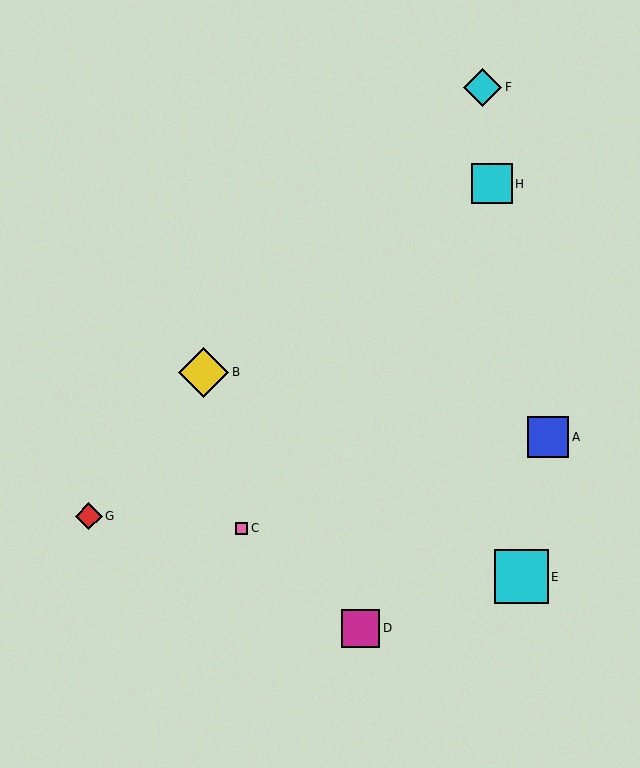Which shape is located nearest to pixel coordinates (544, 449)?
The blue square (labeled A) at (548, 437) is nearest to that location.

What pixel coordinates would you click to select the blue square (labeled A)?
Click at (548, 437) to select the blue square A.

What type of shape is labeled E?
Shape E is a cyan square.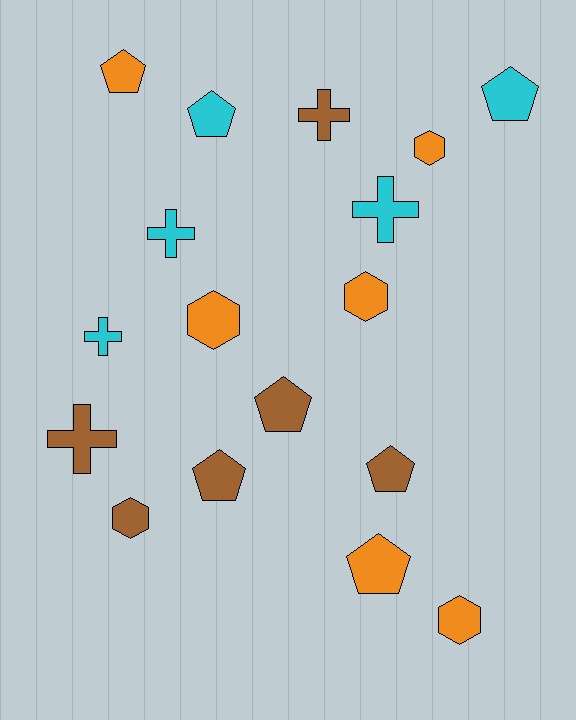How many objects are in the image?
There are 17 objects.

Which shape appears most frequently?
Pentagon, with 7 objects.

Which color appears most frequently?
Brown, with 6 objects.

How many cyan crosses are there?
There are 3 cyan crosses.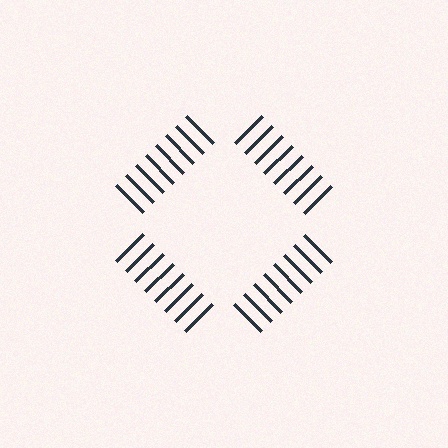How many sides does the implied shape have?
4 sides — the line-ends trace a square.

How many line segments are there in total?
32 — 8 along each of the 4 edges.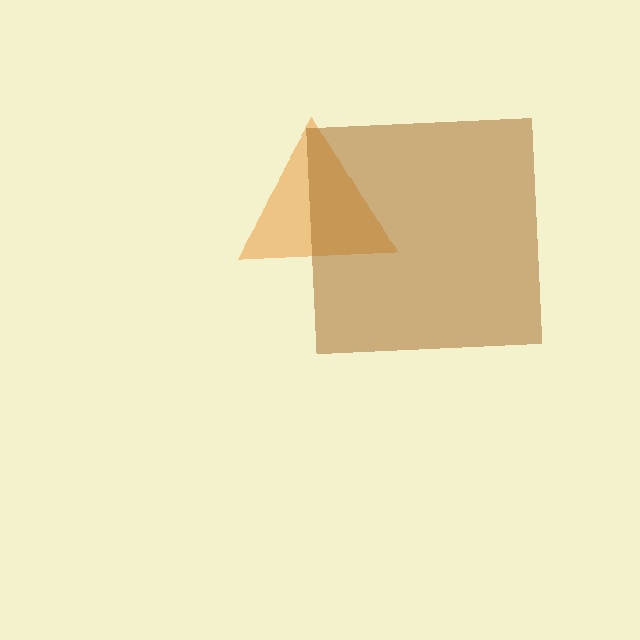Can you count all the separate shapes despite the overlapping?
Yes, there are 2 separate shapes.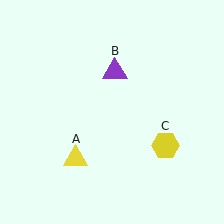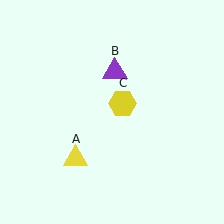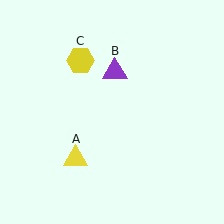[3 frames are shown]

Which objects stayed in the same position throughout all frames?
Yellow triangle (object A) and purple triangle (object B) remained stationary.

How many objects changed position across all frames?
1 object changed position: yellow hexagon (object C).